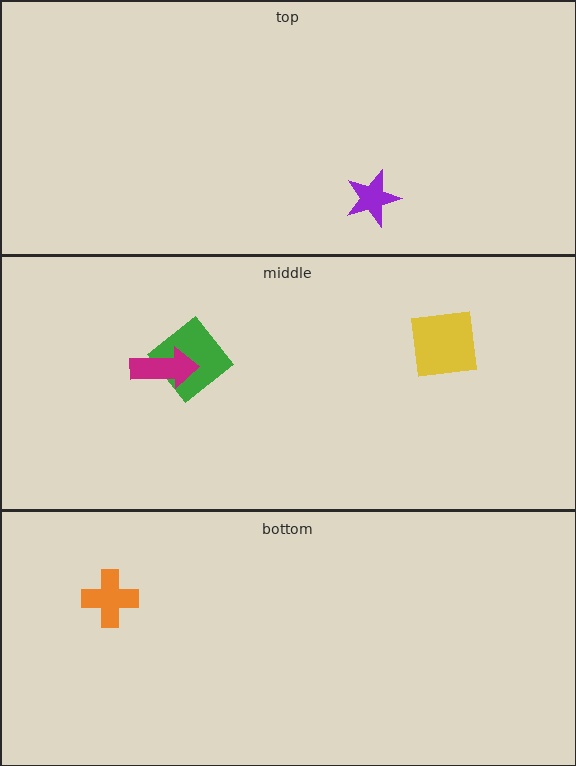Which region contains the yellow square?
The middle region.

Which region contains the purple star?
The top region.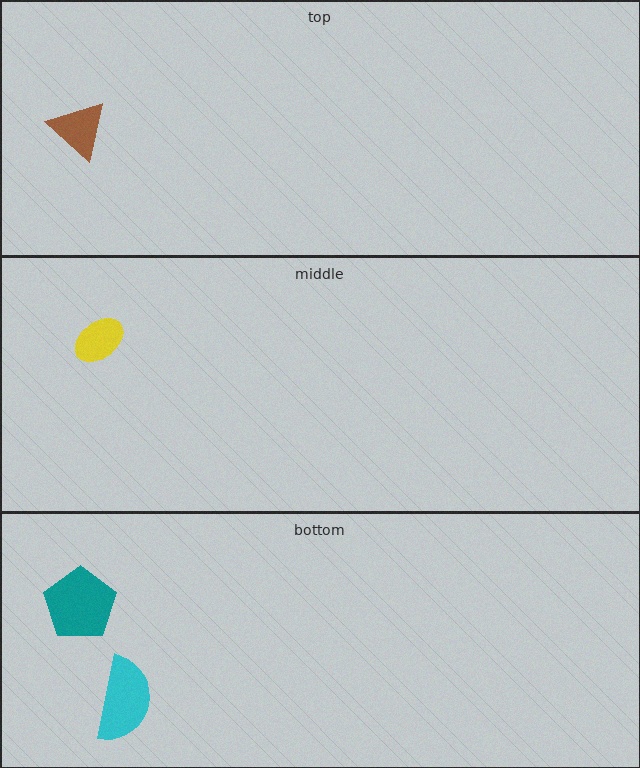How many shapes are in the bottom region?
2.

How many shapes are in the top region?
1.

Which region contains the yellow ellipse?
The middle region.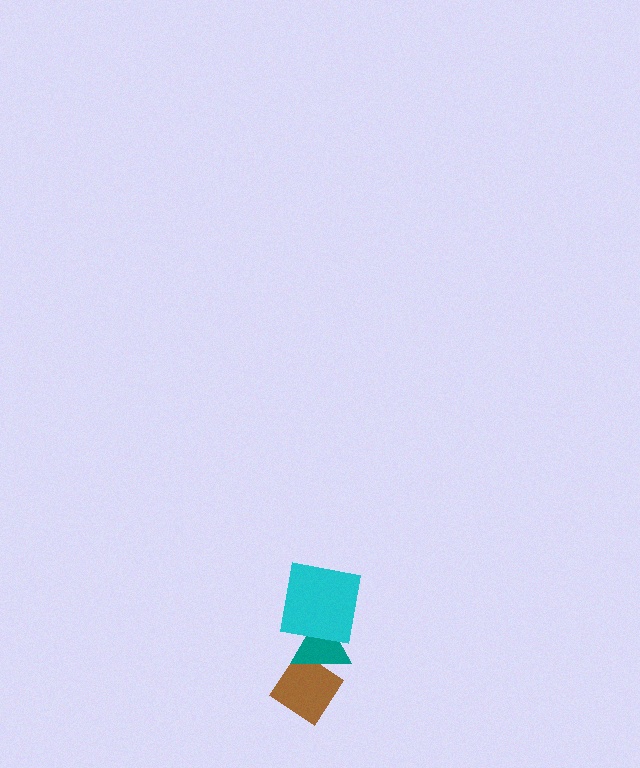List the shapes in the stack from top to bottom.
From top to bottom: the cyan square, the teal triangle, the brown diamond.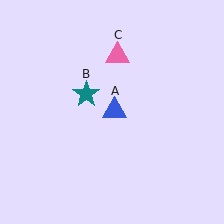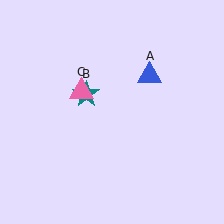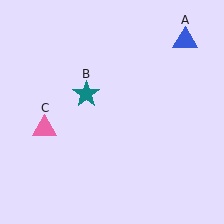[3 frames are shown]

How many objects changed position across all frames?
2 objects changed position: blue triangle (object A), pink triangle (object C).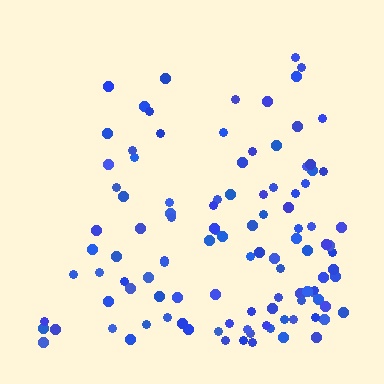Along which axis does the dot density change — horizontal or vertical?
Vertical.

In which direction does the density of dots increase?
From top to bottom, with the bottom side densest.